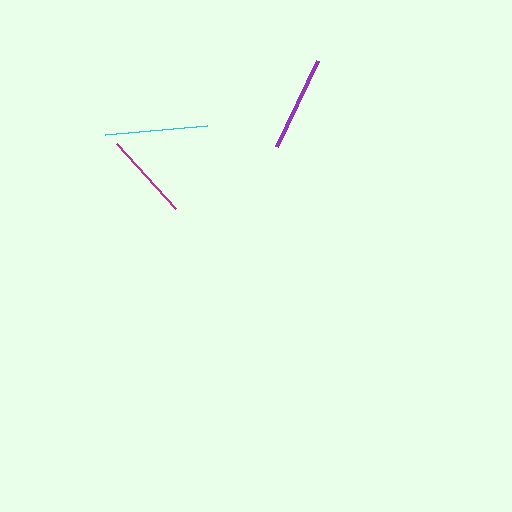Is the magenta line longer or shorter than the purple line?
The purple line is longer than the magenta line.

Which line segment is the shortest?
The magenta line is the shortest at approximately 88 pixels.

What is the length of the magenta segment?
The magenta segment is approximately 88 pixels long.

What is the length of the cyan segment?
The cyan segment is approximately 102 pixels long.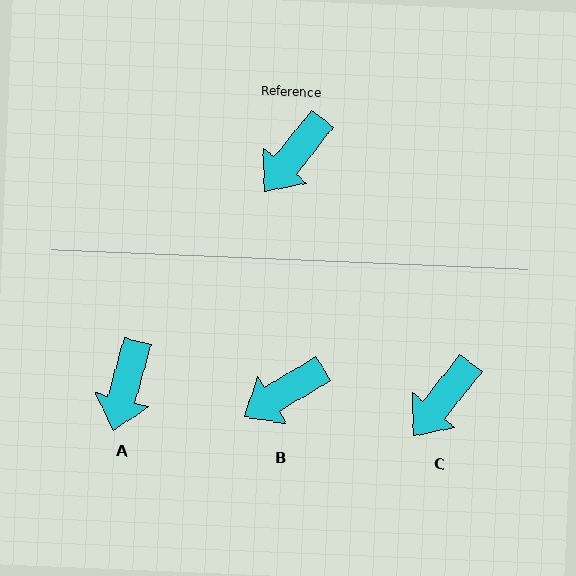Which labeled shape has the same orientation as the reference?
C.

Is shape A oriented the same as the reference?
No, it is off by about 23 degrees.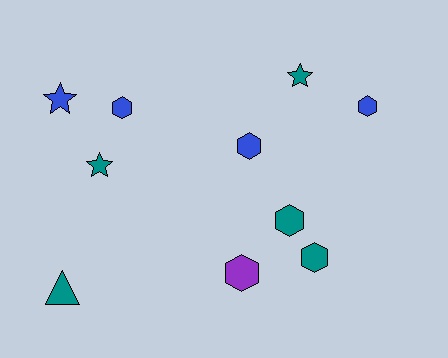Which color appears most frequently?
Teal, with 5 objects.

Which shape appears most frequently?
Hexagon, with 6 objects.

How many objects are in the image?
There are 10 objects.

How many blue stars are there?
There is 1 blue star.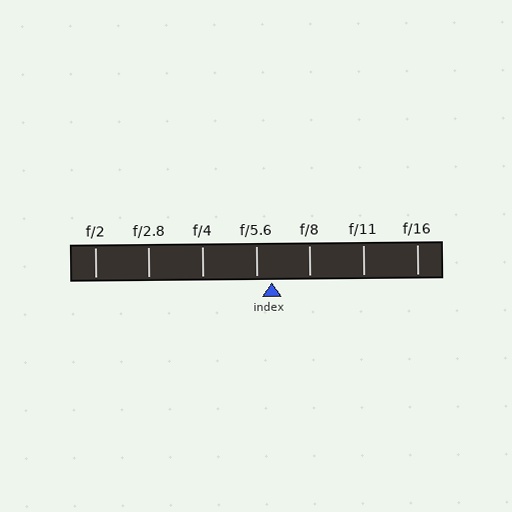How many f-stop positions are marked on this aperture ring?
There are 7 f-stop positions marked.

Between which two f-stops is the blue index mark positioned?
The index mark is between f/5.6 and f/8.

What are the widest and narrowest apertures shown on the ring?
The widest aperture shown is f/2 and the narrowest is f/16.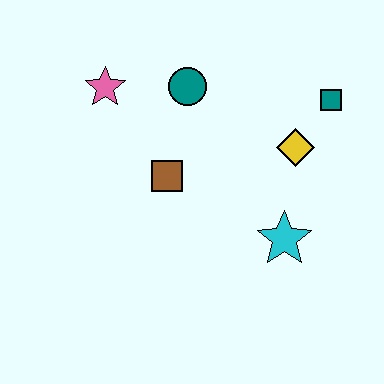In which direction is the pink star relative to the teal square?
The pink star is to the left of the teal square.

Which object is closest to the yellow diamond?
The teal square is closest to the yellow diamond.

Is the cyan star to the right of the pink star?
Yes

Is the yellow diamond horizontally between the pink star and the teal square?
Yes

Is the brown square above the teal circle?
No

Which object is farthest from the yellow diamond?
The pink star is farthest from the yellow diamond.